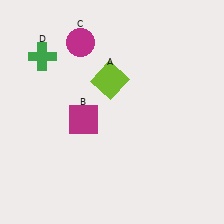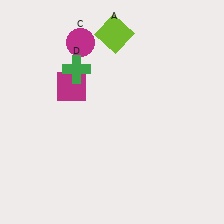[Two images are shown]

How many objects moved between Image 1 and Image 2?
3 objects moved between the two images.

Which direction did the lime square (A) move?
The lime square (A) moved up.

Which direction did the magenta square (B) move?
The magenta square (B) moved up.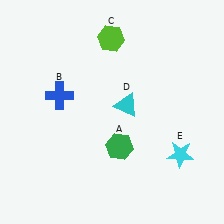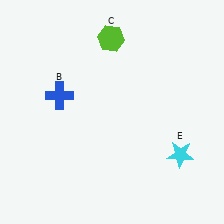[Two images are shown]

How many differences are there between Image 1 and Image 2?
There are 2 differences between the two images.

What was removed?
The green hexagon (A), the cyan triangle (D) were removed in Image 2.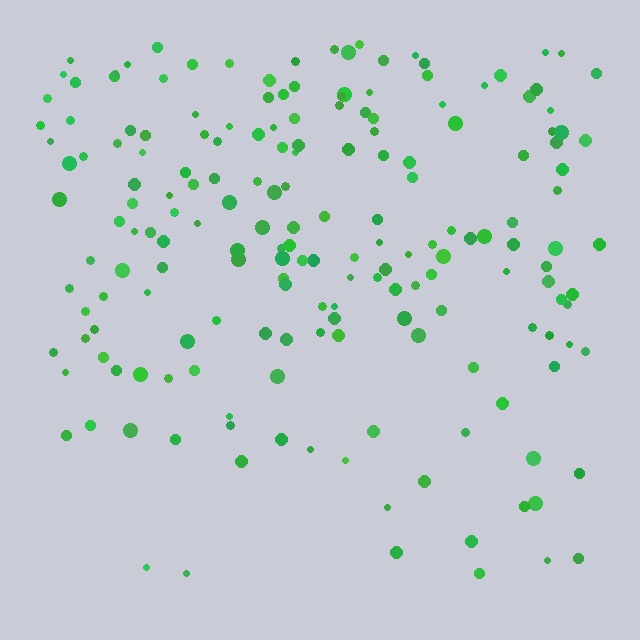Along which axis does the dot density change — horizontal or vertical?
Vertical.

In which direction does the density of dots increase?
From bottom to top, with the top side densest.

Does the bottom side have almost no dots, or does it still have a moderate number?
Still a moderate number, just noticeably fewer than the top.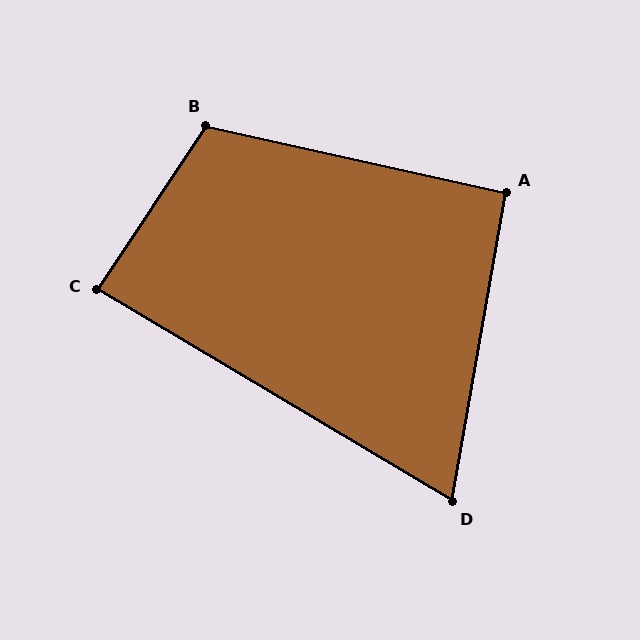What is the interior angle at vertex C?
Approximately 87 degrees (approximately right).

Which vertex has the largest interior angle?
B, at approximately 111 degrees.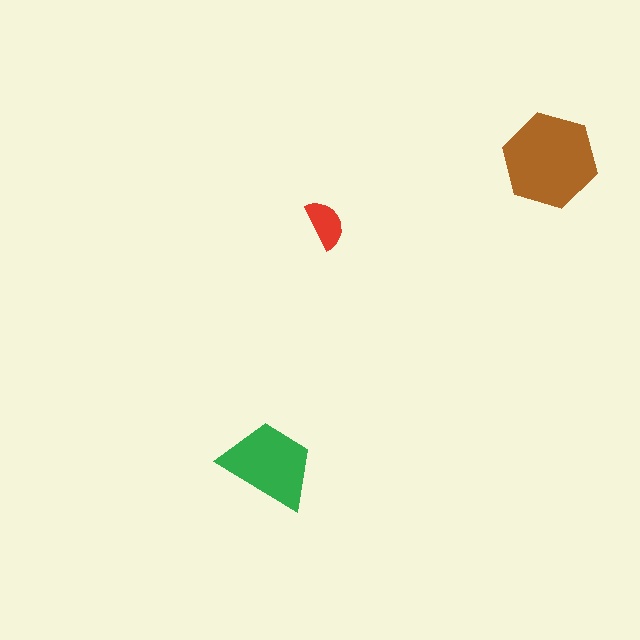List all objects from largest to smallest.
The brown hexagon, the green trapezoid, the red semicircle.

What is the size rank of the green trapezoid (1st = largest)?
2nd.